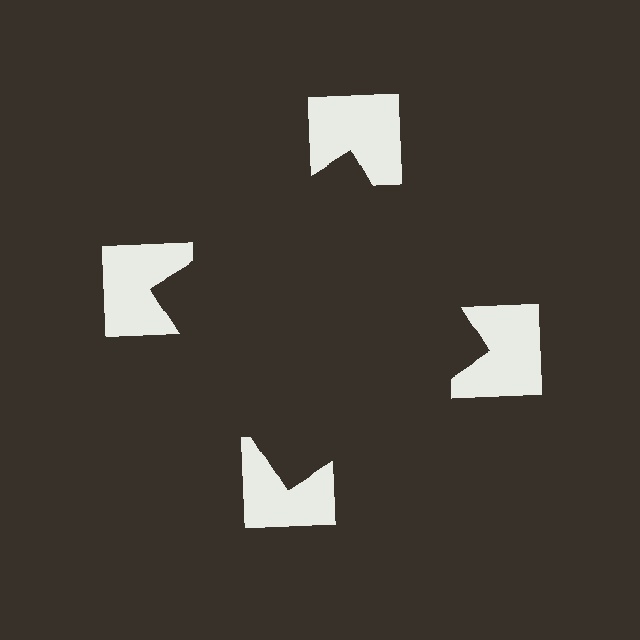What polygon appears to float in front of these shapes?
An illusory square — its edges are inferred from the aligned wedge cuts in the notched squares, not physically drawn.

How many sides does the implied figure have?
4 sides.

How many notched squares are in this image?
There are 4 — one at each vertex of the illusory square.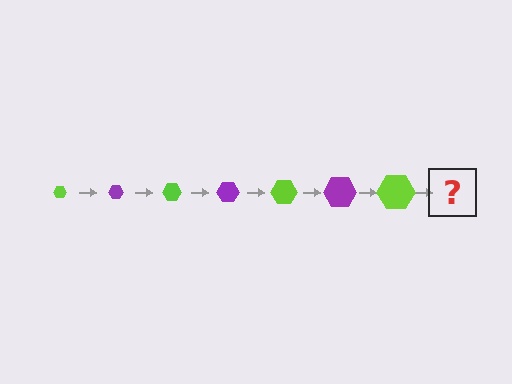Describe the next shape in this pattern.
It should be a purple hexagon, larger than the previous one.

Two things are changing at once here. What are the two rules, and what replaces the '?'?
The two rules are that the hexagon grows larger each step and the color cycles through lime and purple. The '?' should be a purple hexagon, larger than the previous one.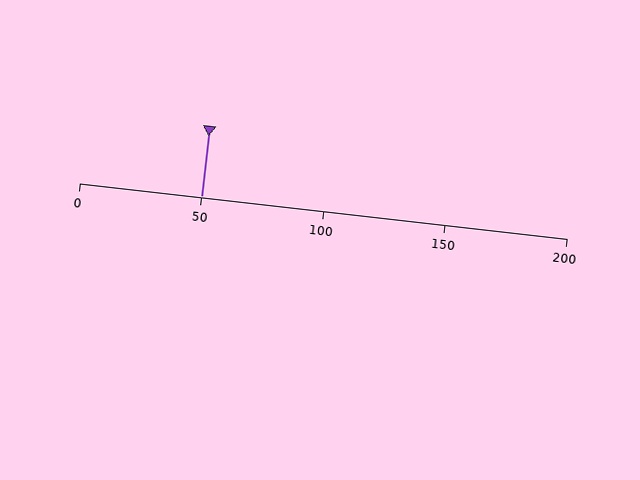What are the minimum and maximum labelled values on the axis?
The axis runs from 0 to 200.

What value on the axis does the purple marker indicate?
The marker indicates approximately 50.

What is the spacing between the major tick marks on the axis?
The major ticks are spaced 50 apart.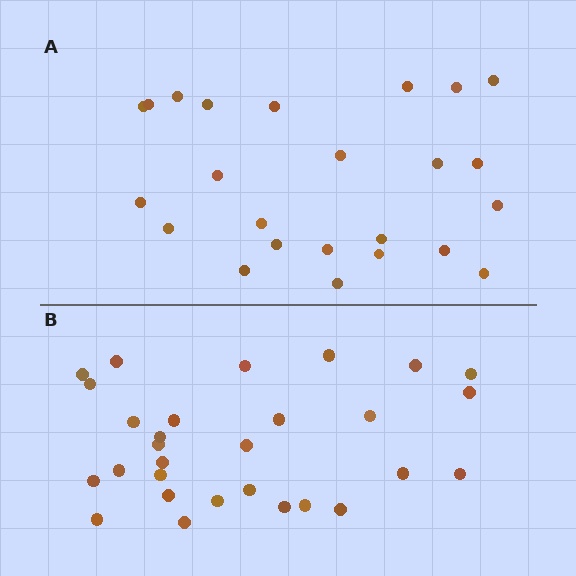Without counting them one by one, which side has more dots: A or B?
Region B (the bottom region) has more dots.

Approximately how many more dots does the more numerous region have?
Region B has about 5 more dots than region A.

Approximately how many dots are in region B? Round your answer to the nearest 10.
About 30 dots. (The exact count is 29, which rounds to 30.)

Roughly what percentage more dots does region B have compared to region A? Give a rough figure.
About 20% more.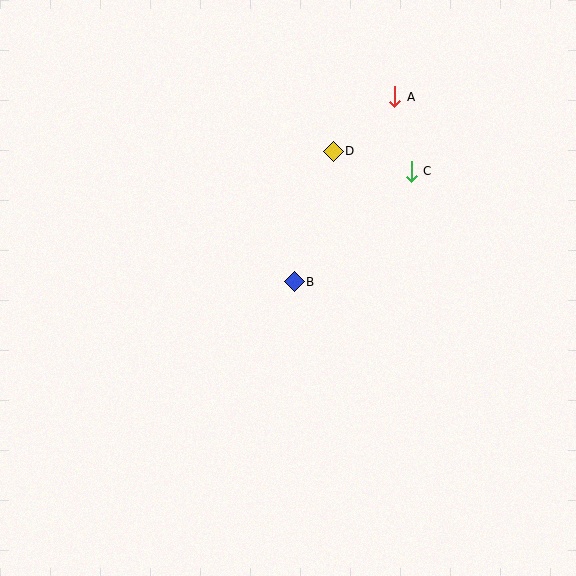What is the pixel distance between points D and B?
The distance between D and B is 136 pixels.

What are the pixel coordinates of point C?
Point C is at (411, 171).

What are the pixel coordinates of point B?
Point B is at (294, 282).